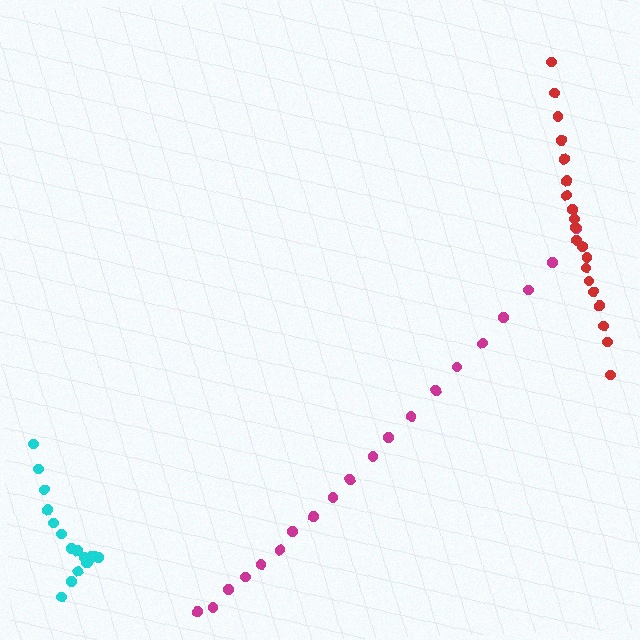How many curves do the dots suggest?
There are 3 distinct paths.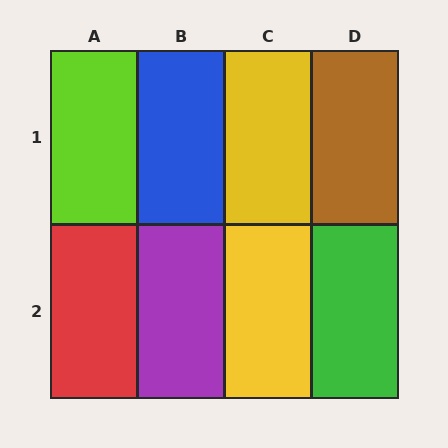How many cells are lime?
1 cell is lime.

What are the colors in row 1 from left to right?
Lime, blue, yellow, brown.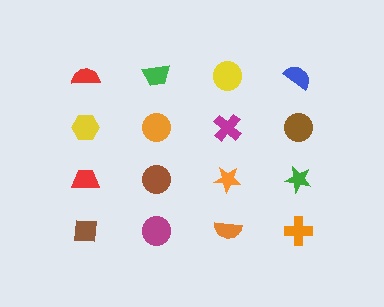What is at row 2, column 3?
A magenta cross.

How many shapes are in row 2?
4 shapes.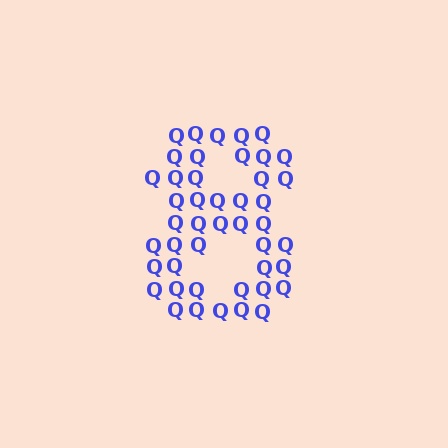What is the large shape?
The large shape is the digit 8.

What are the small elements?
The small elements are letter Q's.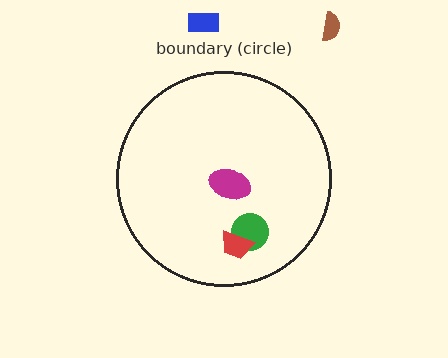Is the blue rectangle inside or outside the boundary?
Outside.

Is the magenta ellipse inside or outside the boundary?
Inside.